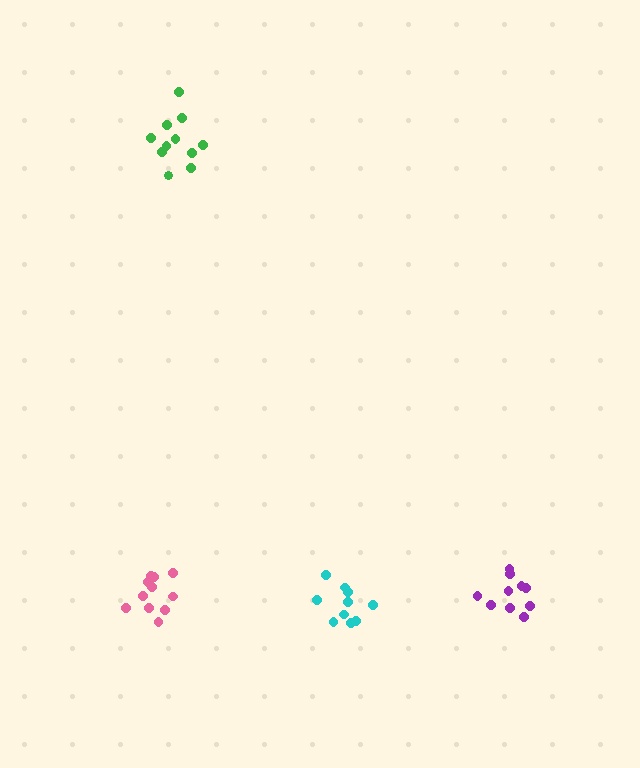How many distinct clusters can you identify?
There are 4 distinct clusters.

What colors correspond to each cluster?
The clusters are colored: green, pink, purple, cyan.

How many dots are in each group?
Group 1: 11 dots, Group 2: 11 dots, Group 3: 10 dots, Group 4: 10 dots (42 total).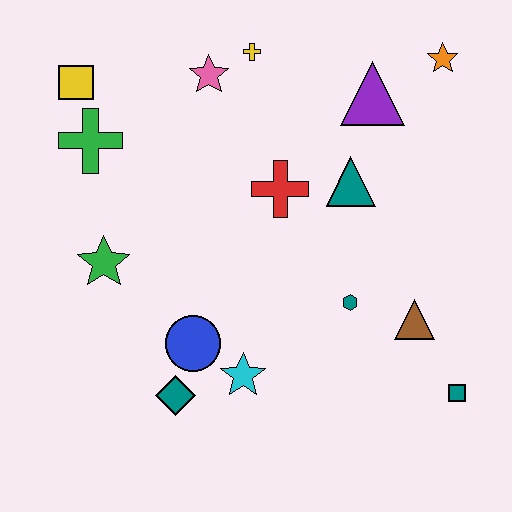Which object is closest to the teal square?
The brown triangle is closest to the teal square.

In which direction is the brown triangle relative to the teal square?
The brown triangle is above the teal square.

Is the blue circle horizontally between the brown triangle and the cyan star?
No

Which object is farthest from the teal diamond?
The orange star is farthest from the teal diamond.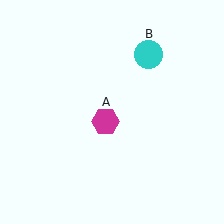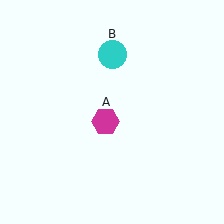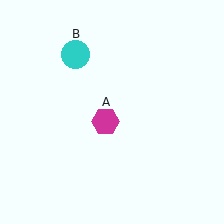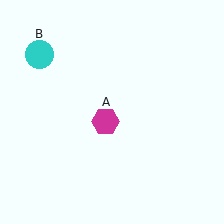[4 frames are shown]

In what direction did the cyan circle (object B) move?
The cyan circle (object B) moved left.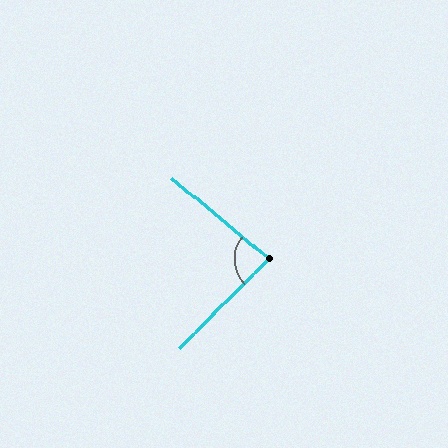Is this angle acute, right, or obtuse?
It is acute.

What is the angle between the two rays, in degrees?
Approximately 84 degrees.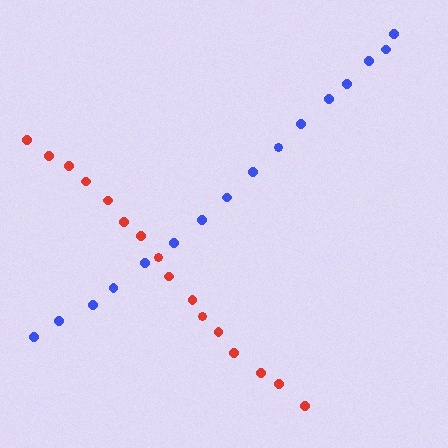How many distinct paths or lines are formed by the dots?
There are 2 distinct paths.